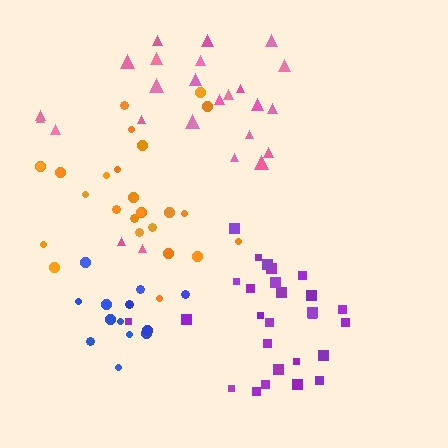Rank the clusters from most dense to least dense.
blue, purple, orange, pink.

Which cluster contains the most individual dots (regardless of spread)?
Purple (27).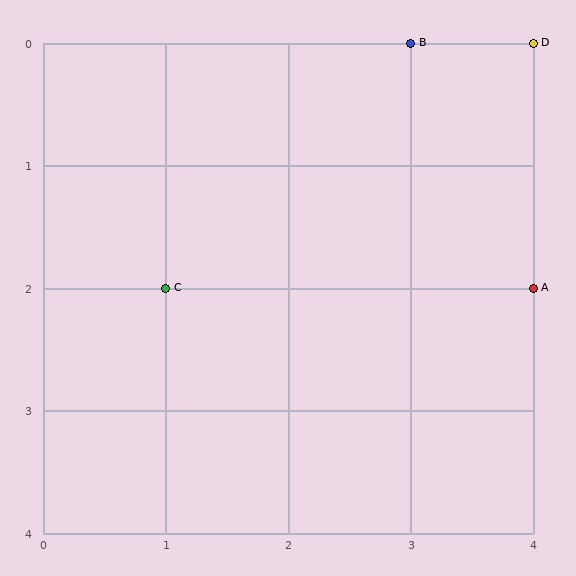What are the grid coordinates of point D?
Point D is at grid coordinates (4, 0).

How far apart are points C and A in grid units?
Points C and A are 3 columns apart.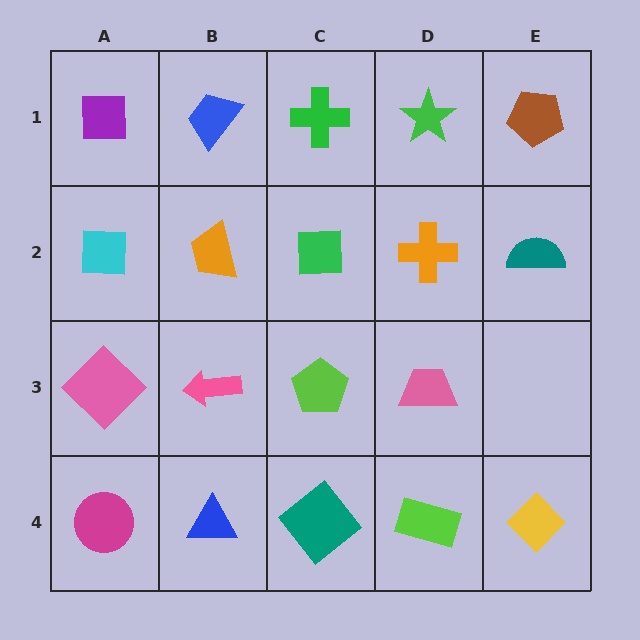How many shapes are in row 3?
4 shapes.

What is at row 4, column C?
A teal diamond.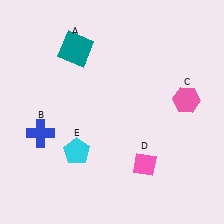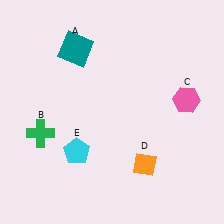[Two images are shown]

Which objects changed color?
B changed from blue to green. D changed from pink to orange.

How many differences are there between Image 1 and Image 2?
There are 2 differences between the two images.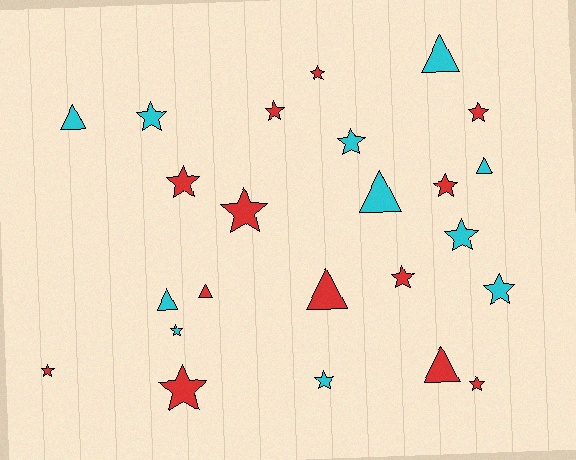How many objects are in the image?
There are 24 objects.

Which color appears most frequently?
Red, with 13 objects.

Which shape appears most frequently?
Star, with 16 objects.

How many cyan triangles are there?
There are 5 cyan triangles.